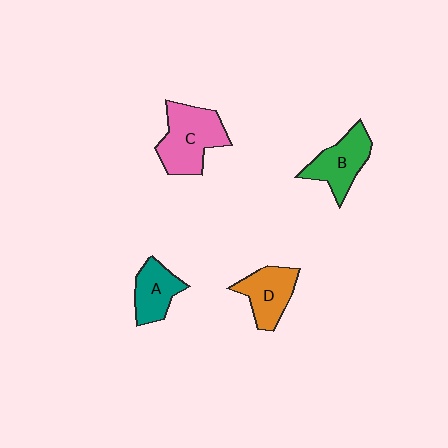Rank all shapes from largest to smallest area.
From largest to smallest: C (pink), B (green), D (orange), A (teal).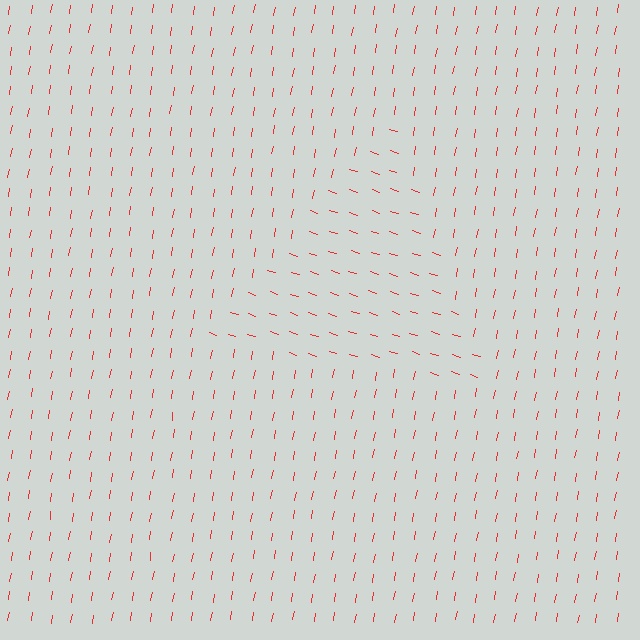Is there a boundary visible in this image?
Yes, there is a texture boundary formed by a change in line orientation.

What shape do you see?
I see a triangle.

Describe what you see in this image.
The image is filled with small red line segments. A triangle region in the image has lines oriented differently from the surrounding lines, creating a visible texture boundary.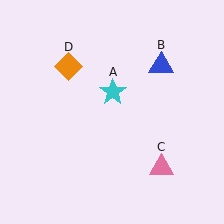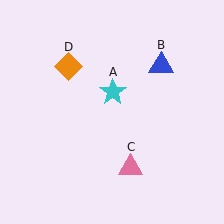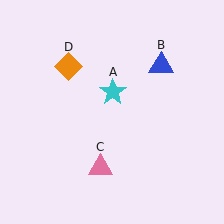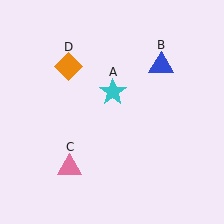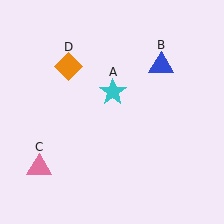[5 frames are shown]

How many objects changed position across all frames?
1 object changed position: pink triangle (object C).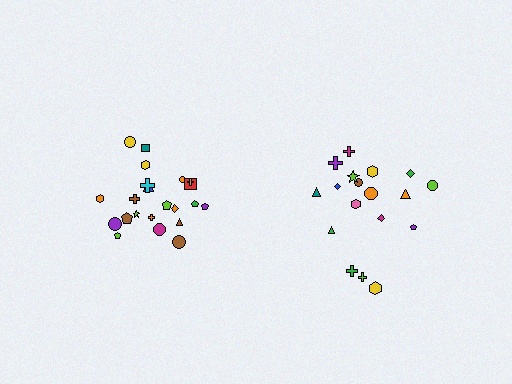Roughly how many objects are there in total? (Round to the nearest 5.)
Roughly 40 objects in total.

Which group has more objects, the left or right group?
The left group.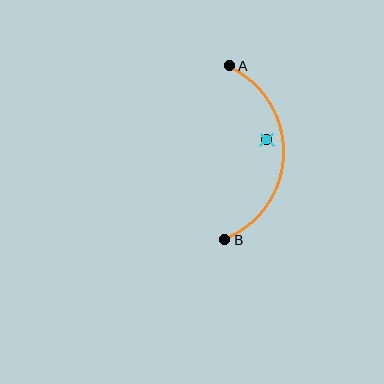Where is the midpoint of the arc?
The arc midpoint is the point on the curve farthest from the straight line joining A and B. It sits to the right of that line.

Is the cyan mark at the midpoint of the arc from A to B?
No — the cyan mark does not lie on the arc at all. It sits slightly inside the curve.